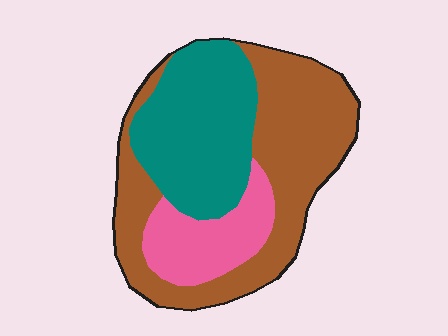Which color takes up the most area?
Brown, at roughly 50%.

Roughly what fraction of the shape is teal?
Teal takes up between a third and a half of the shape.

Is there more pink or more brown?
Brown.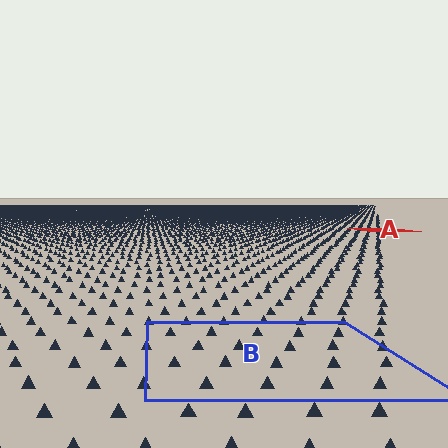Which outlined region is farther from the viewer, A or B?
Region A is farther from the viewer — the texture elements inside it appear smaller and more densely packed.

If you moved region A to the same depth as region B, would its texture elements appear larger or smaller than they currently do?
They would appear larger. At a closer depth, the same texture elements are projected at a bigger on-screen size.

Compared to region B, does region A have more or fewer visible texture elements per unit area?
Region A has more texture elements per unit area — they are packed more densely because it is farther away.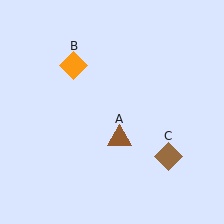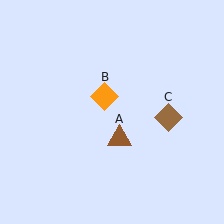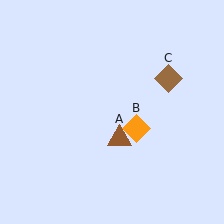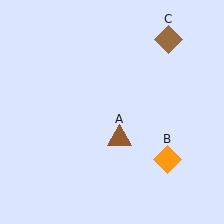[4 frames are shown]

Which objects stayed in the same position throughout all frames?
Brown triangle (object A) remained stationary.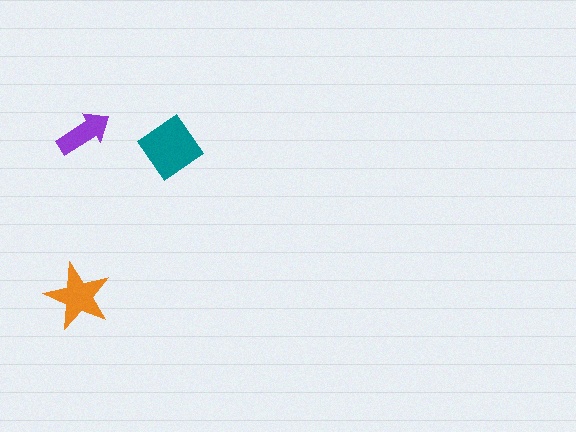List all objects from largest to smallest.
The teal diamond, the orange star, the purple arrow.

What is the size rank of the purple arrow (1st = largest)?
3rd.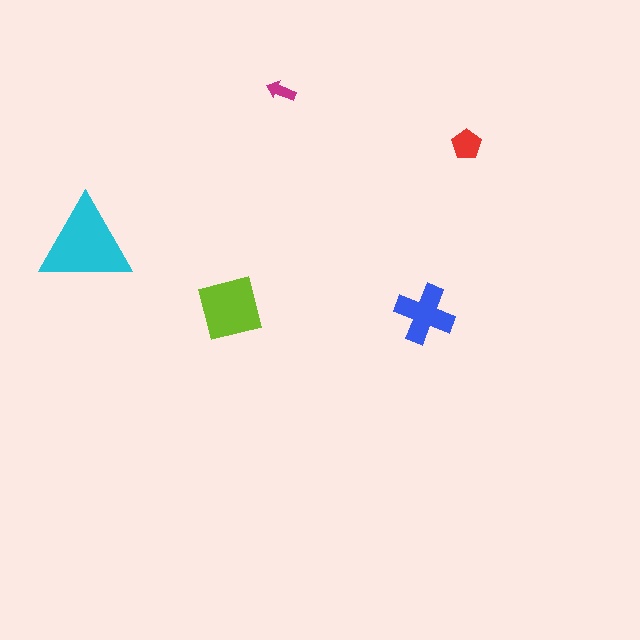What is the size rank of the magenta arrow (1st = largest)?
5th.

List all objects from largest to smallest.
The cyan triangle, the lime square, the blue cross, the red pentagon, the magenta arrow.